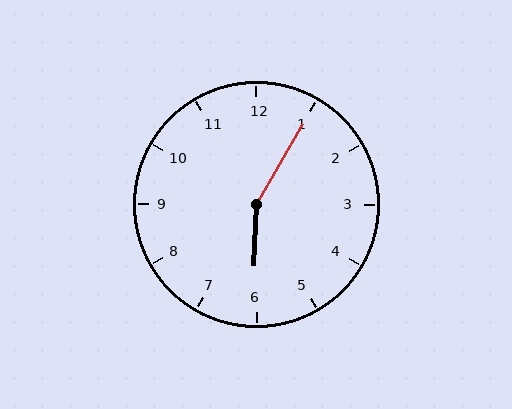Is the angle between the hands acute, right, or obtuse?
It is obtuse.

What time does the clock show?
6:05.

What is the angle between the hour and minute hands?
Approximately 152 degrees.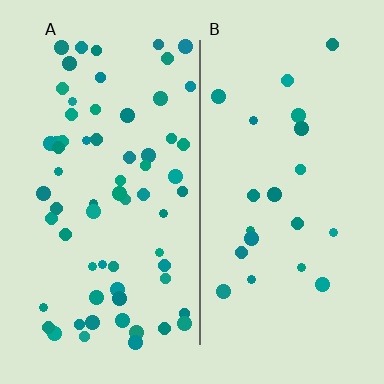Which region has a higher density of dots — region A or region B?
A (the left).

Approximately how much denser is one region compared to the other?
Approximately 3.1× — region A over region B.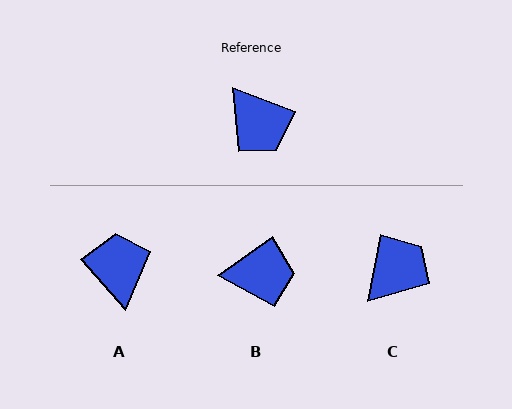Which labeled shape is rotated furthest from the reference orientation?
A, about 152 degrees away.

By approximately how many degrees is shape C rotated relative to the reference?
Approximately 101 degrees counter-clockwise.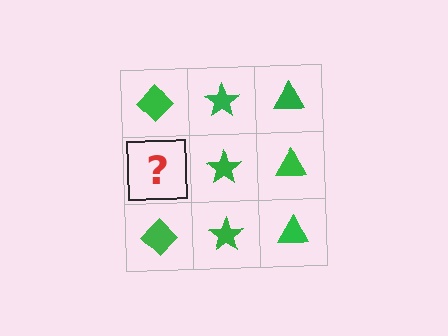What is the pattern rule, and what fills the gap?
The rule is that each column has a consistent shape. The gap should be filled with a green diamond.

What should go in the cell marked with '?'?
The missing cell should contain a green diamond.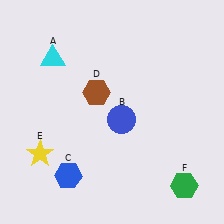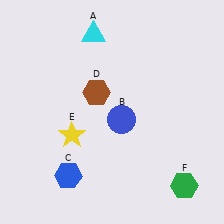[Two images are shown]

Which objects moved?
The objects that moved are: the cyan triangle (A), the yellow star (E).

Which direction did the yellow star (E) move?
The yellow star (E) moved right.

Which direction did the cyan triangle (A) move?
The cyan triangle (A) moved right.